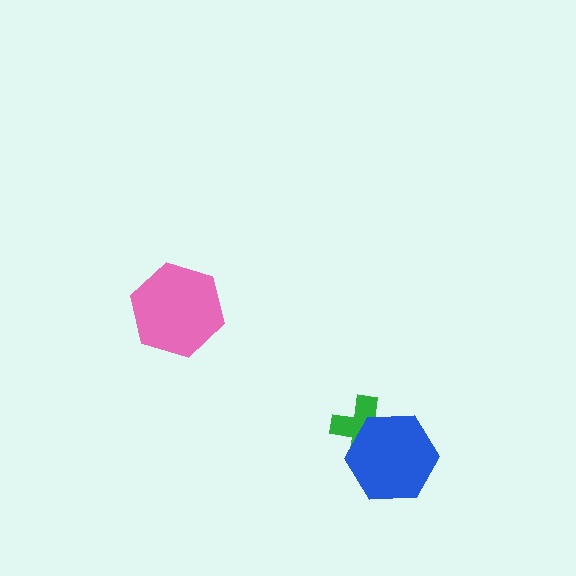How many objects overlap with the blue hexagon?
1 object overlaps with the blue hexagon.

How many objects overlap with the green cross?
1 object overlaps with the green cross.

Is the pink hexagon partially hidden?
No, no other shape covers it.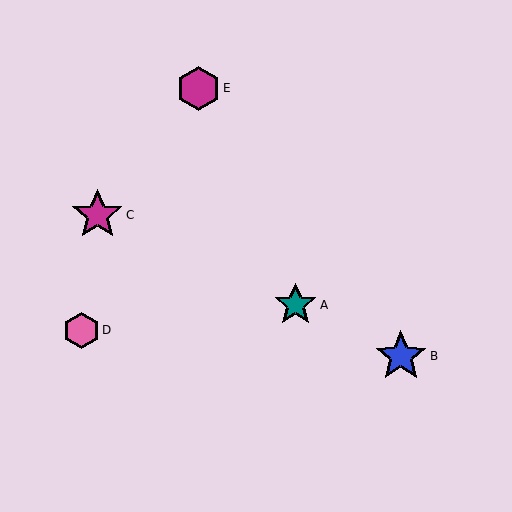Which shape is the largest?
The blue star (labeled B) is the largest.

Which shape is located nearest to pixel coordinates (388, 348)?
The blue star (labeled B) at (401, 356) is nearest to that location.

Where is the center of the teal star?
The center of the teal star is at (295, 305).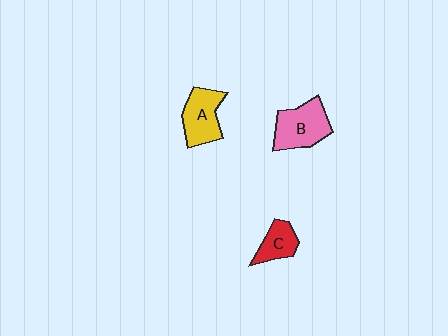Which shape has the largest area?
Shape B (pink).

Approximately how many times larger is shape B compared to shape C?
Approximately 1.7 times.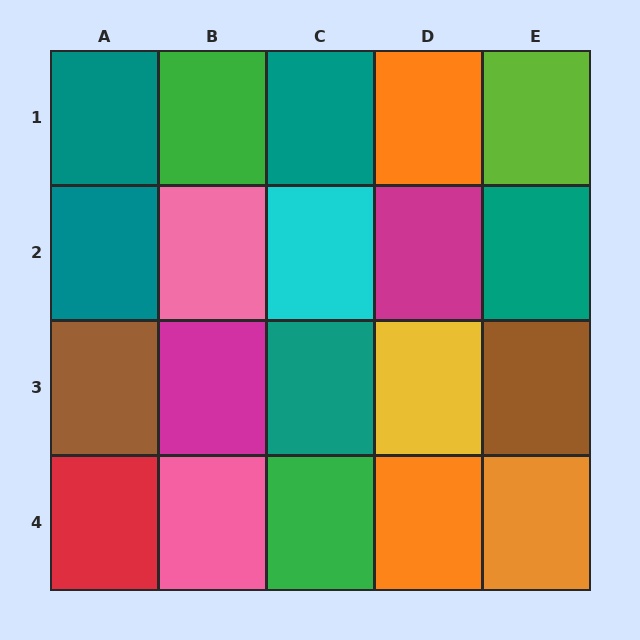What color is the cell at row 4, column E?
Orange.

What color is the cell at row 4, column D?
Orange.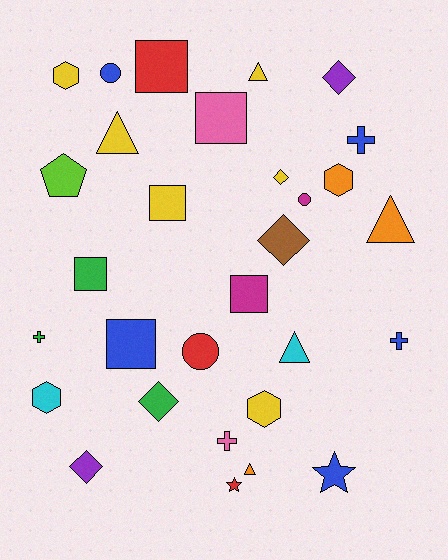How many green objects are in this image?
There are 3 green objects.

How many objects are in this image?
There are 30 objects.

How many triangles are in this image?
There are 5 triangles.